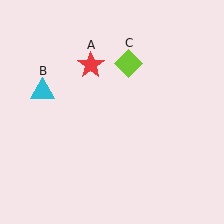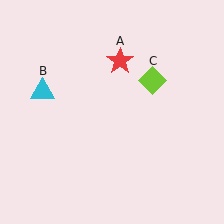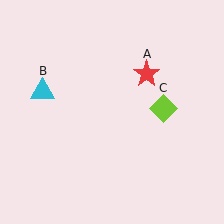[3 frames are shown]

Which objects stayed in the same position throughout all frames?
Cyan triangle (object B) remained stationary.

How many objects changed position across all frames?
2 objects changed position: red star (object A), lime diamond (object C).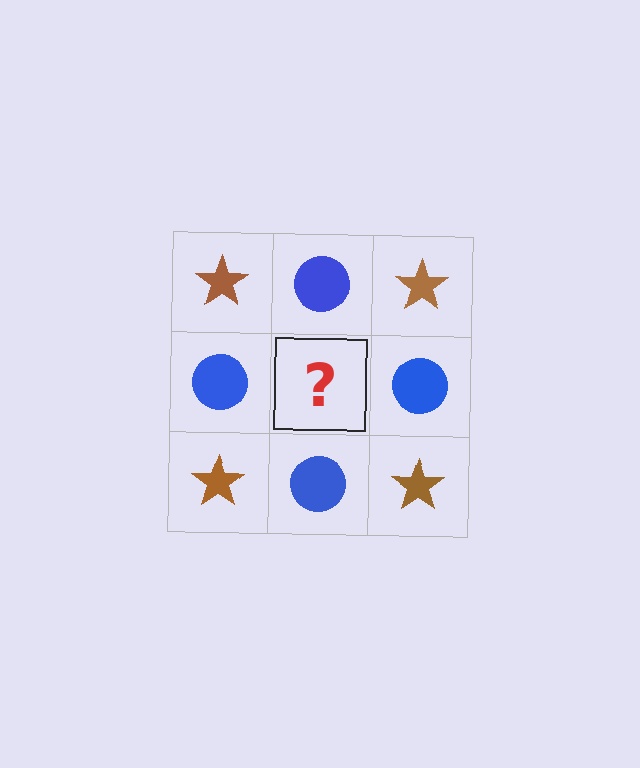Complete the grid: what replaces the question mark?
The question mark should be replaced with a brown star.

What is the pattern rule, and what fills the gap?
The rule is that it alternates brown star and blue circle in a checkerboard pattern. The gap should be filled with a brown star.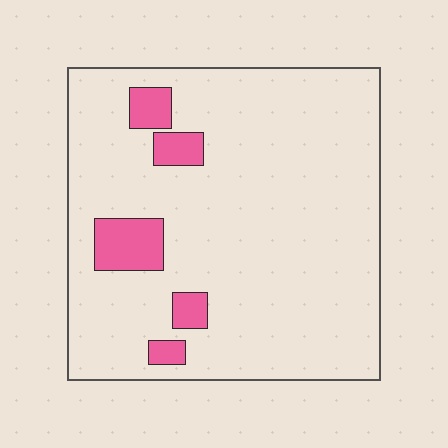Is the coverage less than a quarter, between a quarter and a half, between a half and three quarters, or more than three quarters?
Less than a quarter.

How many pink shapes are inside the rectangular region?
5.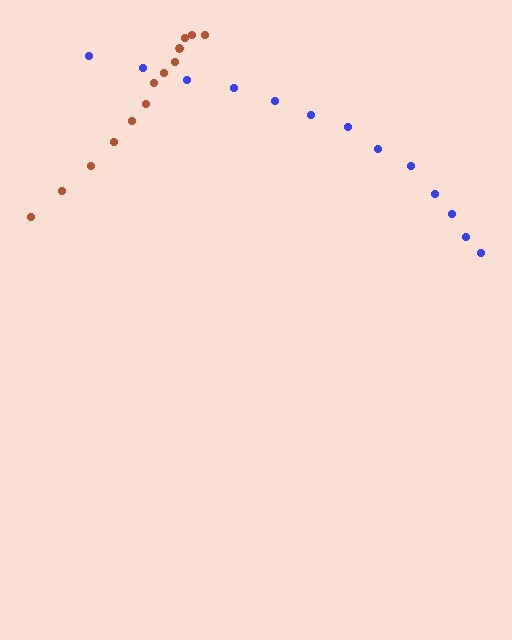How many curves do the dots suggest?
There are 2 distinct paths.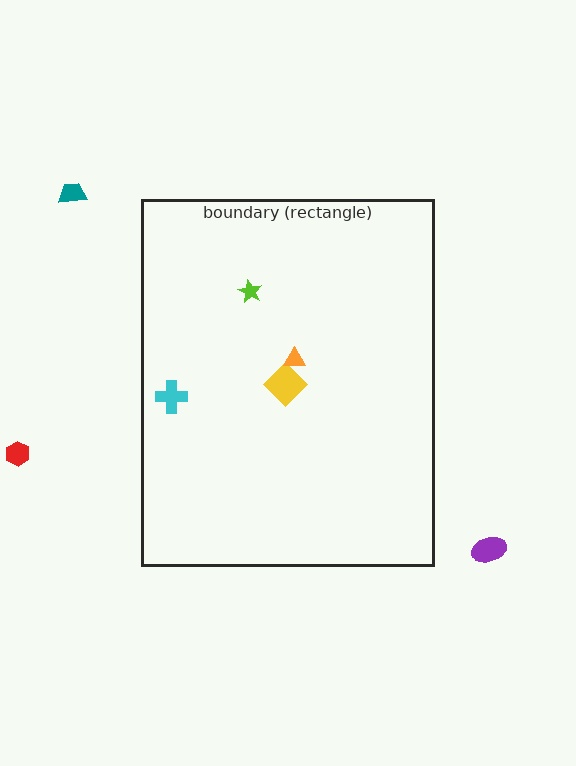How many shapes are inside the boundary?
4 inside, 3 outside.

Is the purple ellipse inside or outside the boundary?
Outside.